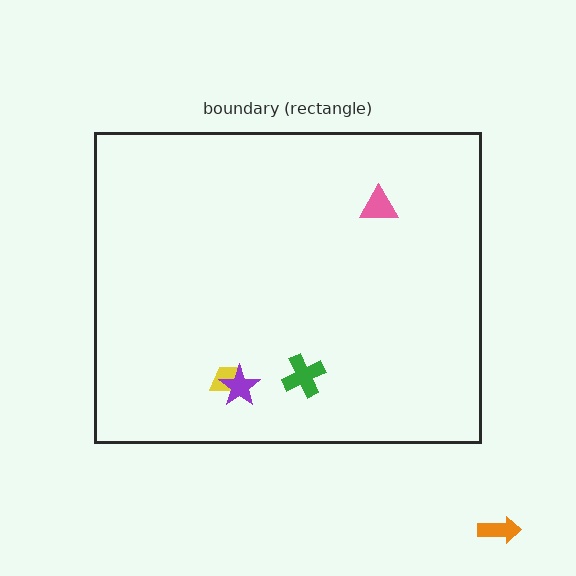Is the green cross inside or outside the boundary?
Inside.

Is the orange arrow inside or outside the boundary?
Outside.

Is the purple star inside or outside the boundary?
Inside.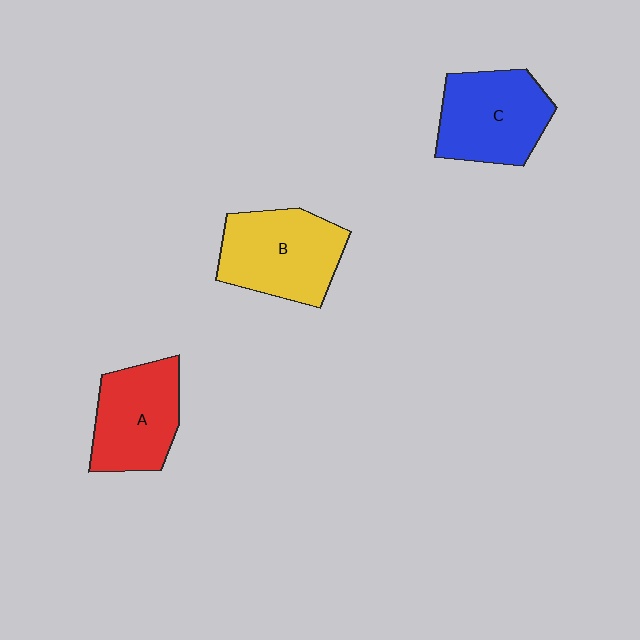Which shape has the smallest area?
Shape A (red).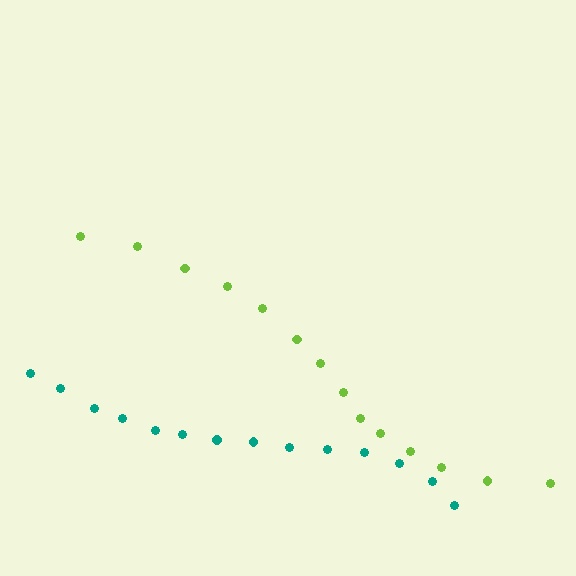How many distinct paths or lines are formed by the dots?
There are 2 distinct paths.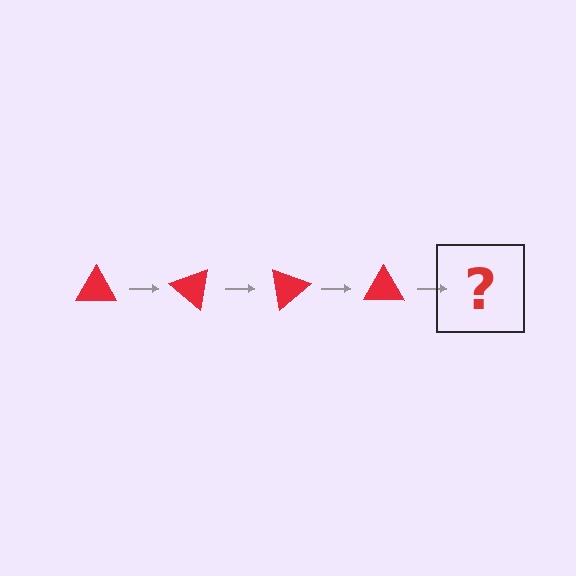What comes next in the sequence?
The next element should be a red triangle rotated 160 degrees.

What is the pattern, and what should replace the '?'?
The pattern is that the triangle rotates 40 degrees each step. The '?' should be a red triangle rotated 160 degrees.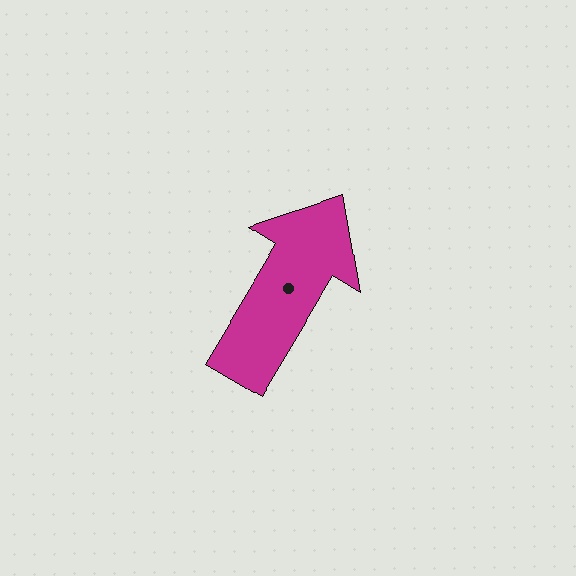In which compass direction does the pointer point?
Northeast.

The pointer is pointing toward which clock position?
Roughly 1 o'clock.